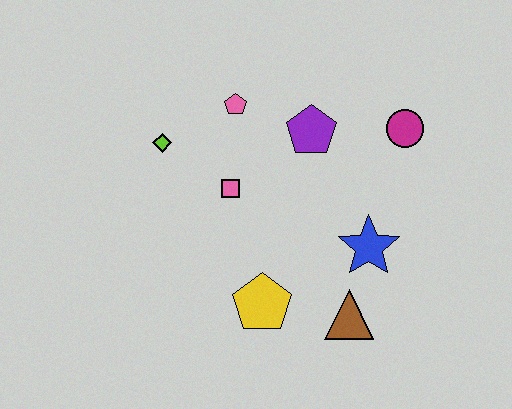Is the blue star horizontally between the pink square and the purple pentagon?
No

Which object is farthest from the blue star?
The lime diamond is farthest from the blue star.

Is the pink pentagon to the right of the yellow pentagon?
No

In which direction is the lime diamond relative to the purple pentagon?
The lime diamond is to the left of the purple pentagon.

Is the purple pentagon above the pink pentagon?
No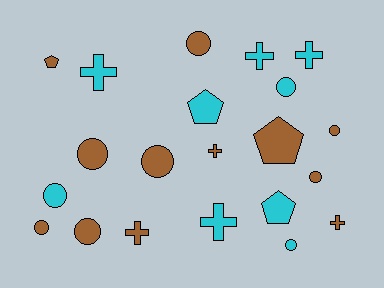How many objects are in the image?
There are 21 objects.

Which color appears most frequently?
Brown, with 12 objects.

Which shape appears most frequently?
Circle, with 10 objects.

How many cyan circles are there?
There are 3 cyan circles.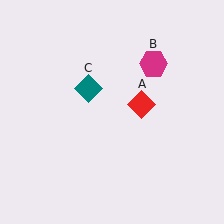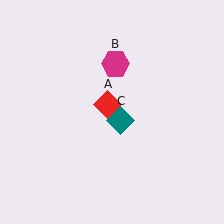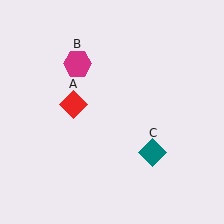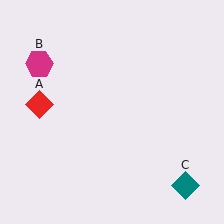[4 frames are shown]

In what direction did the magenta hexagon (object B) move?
The magenta hexagon (object B) moved left.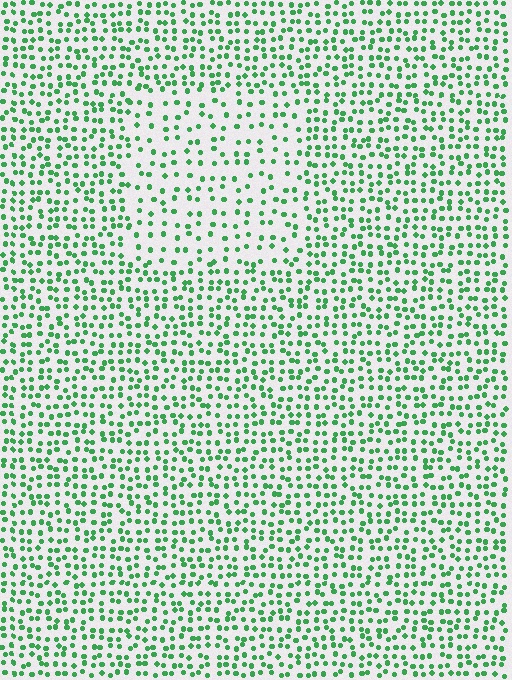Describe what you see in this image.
The image contains small green elements arranged at two different densities. A rectangle-shaped region is visible where the elements are less densely packed than the surrounding area.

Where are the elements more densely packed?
The elements are more densely packed outside the rectangle boundary.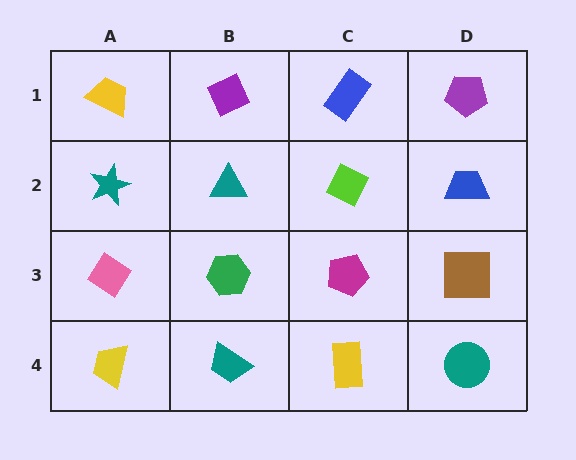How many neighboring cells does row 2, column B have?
4.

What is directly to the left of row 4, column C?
A teal trapezoid.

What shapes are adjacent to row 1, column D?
A blue trapezoid (row 2, column D), a blue rectangle (row 1, column C).